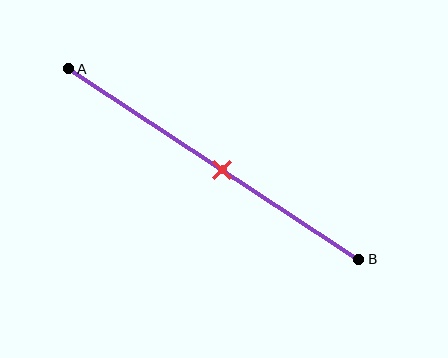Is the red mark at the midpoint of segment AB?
No, the mark is at about 55% from A, not at the 50% midpoint.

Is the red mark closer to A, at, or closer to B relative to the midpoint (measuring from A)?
The red mark is closer to point B than the midpoint of segment AB.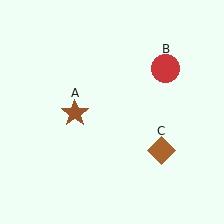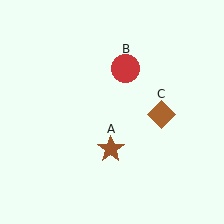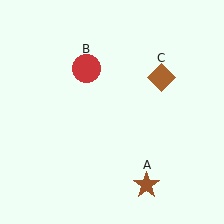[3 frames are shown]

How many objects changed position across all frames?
3 objects changed position: brown star (object A), red circle (object B), brown diamond (object C).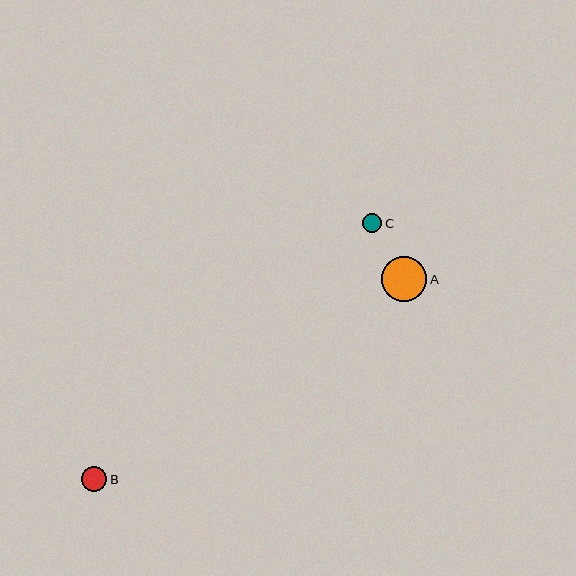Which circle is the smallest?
Circle C is the smallest with a size of approximately 19 pixels.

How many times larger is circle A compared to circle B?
Circle A is approximately 1.8 times the size of circle B.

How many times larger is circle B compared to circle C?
Circle B is approximately 1.3 times the size of circle C.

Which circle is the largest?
Circle A is the largest with a size of approximately 45 pixels.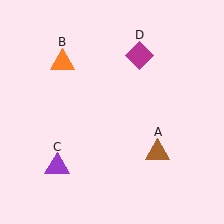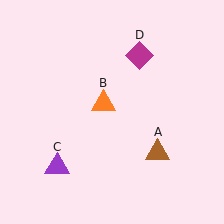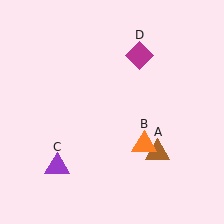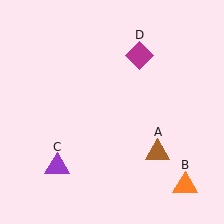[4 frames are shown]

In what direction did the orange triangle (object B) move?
The orange triangle (object B) moved down and to the right.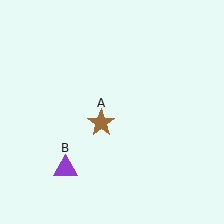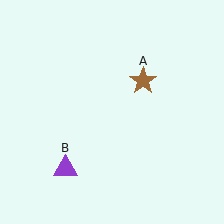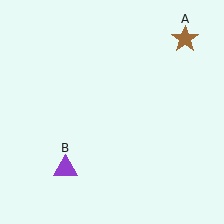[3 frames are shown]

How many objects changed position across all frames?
1 object changed position: brown star (object A).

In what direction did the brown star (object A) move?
The brown star (object A) moved up and to the right.